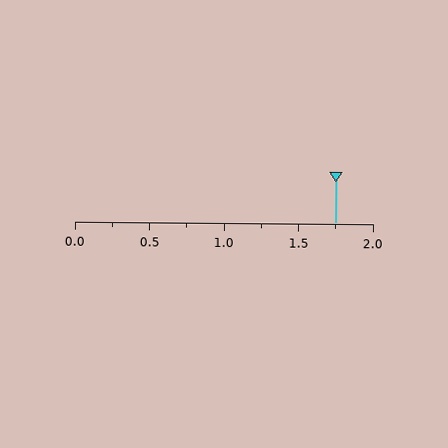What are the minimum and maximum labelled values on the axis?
The axis runs from 0.0 to 2.0.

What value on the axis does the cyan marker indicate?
The marker indicates approximately 1.75.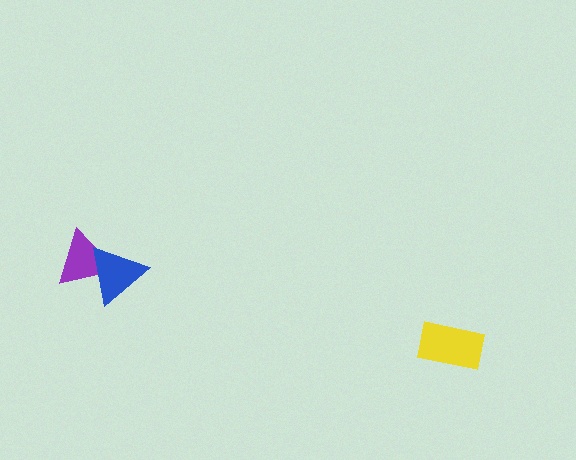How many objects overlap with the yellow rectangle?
0 objects overlap with the yellow rectangle.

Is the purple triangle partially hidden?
Yes, it is partially covered by another shape.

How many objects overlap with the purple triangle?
1 object overlaps with the purple triangle.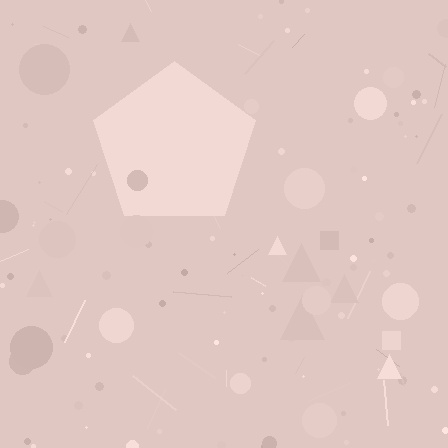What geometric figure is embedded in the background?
A pentagon is embedded in the background.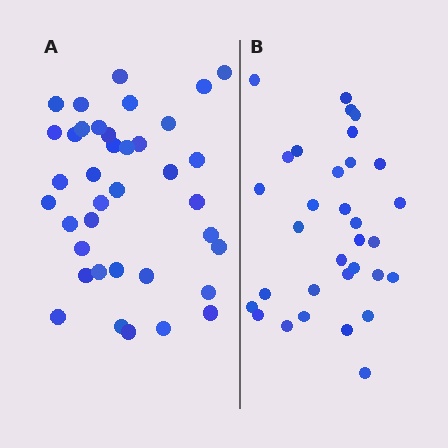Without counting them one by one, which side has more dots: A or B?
Region A (the left region) has more dots.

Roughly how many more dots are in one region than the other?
Region A has about 6 more dots than region B.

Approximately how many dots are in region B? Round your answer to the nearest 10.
About 30 dots. (The exact count is 32, which rounds to 30.)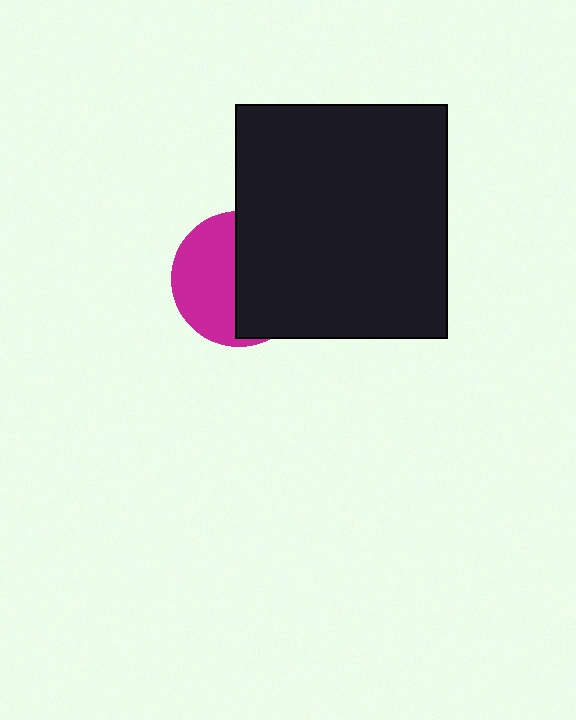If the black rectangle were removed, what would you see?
You would see the complete magenta circle.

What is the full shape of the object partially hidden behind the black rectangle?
The partially hidden object is a magenta circle.